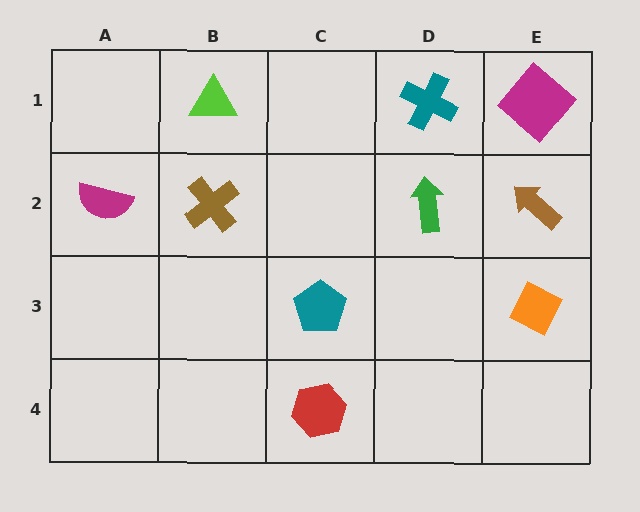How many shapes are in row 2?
4 shapes.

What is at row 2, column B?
A brown cross.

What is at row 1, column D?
A teal cross.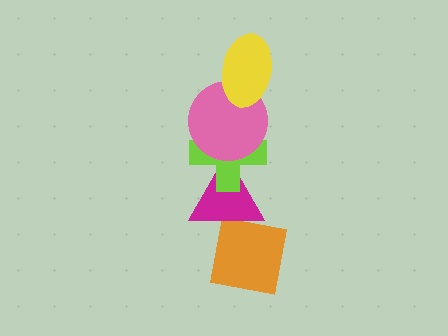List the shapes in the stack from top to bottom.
From top to bottom: the yellow ellipse, the pink circle, the lime cross, the magenta triangle, the orange square.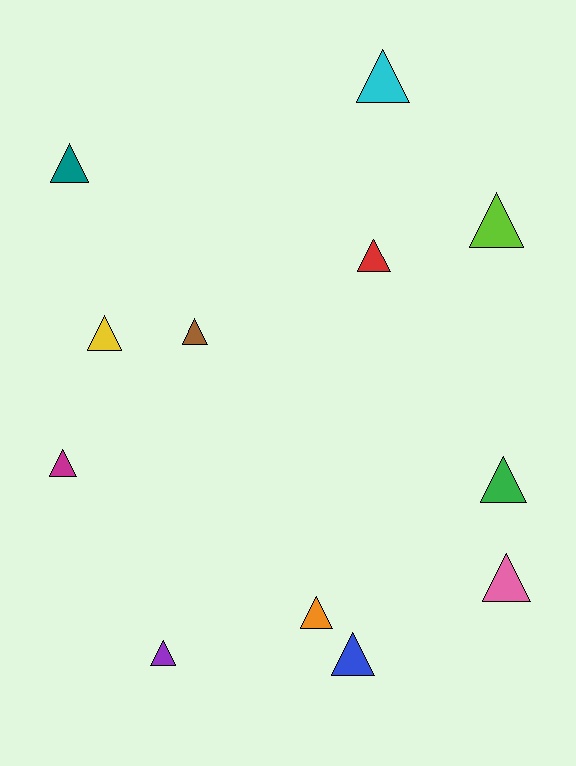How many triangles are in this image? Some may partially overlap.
There are 12 triangles.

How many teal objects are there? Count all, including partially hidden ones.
There is 1 teal object.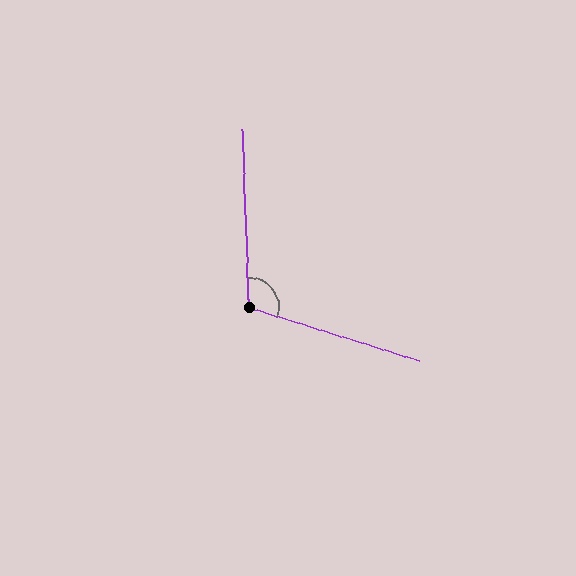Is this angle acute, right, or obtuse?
It is obtuse.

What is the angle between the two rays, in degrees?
Approximately 109 degrees.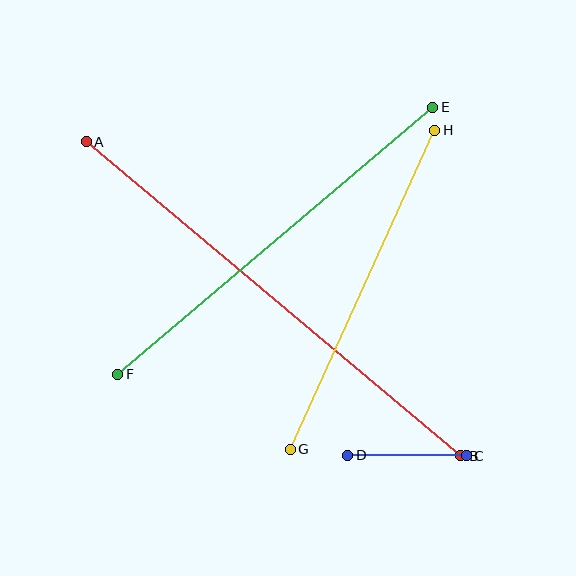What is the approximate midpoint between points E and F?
The midpoint is at approximately (275, 241) pixels.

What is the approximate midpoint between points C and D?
The midpoint is at approximately (407, 455) pixels.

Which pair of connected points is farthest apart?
Points A and B are farthest apart.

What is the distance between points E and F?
The distance is approximately 413 pixels.